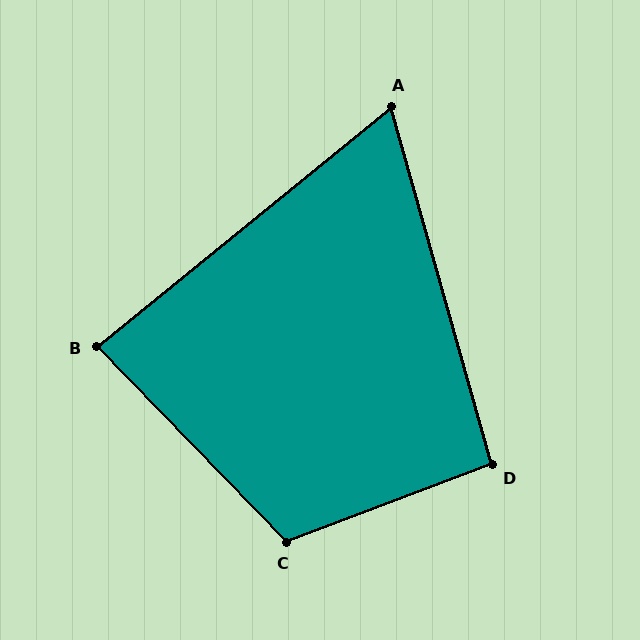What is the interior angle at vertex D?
Approximately 95 degrees (approximately right).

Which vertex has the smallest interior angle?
A, at approximately 67 degrees.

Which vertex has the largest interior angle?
C, at approximately 113 degrees.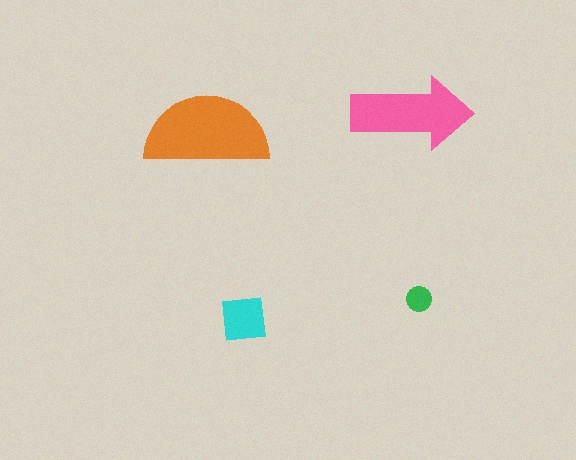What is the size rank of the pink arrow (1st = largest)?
2nd.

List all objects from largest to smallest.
The orange semicircle, the pink arrow, the cyan square, the green circle.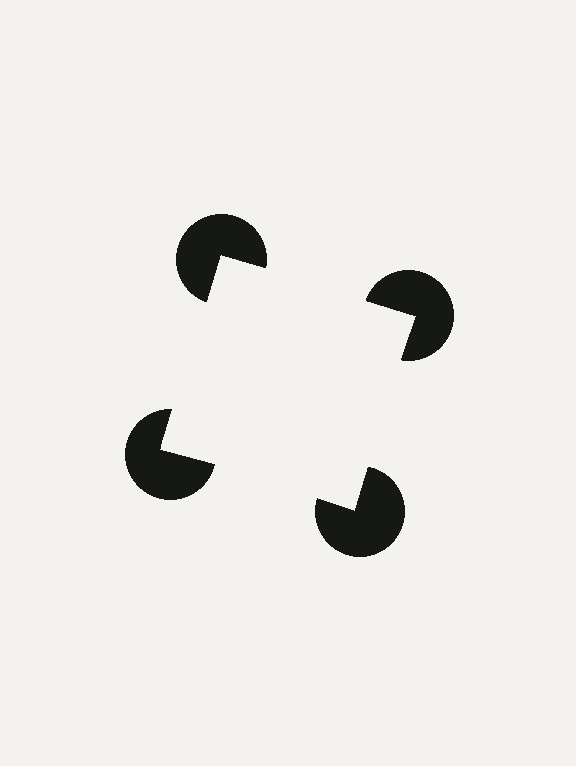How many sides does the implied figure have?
4 sides.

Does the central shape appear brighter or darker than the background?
It typically appears slightly brighter than the background, even though no actual brightness change is drawn.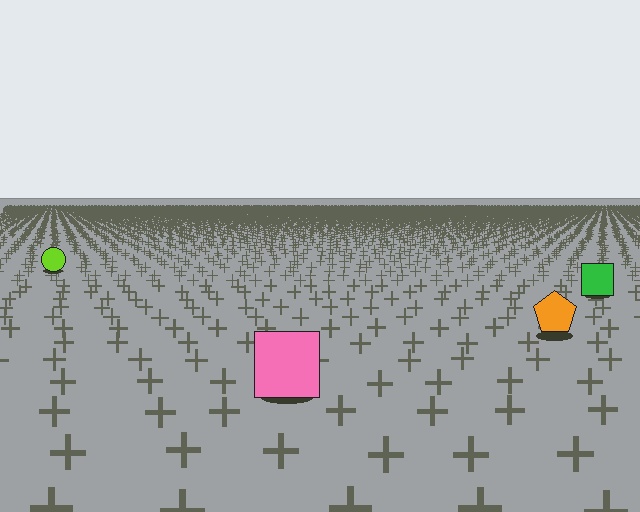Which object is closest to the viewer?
The pink square is closest. The texture marks near it are larger and more spread out.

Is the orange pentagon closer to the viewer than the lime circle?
Yes. The orange pentagon is closer — you can tell from the texture gradient: the ground texture is coarser near it.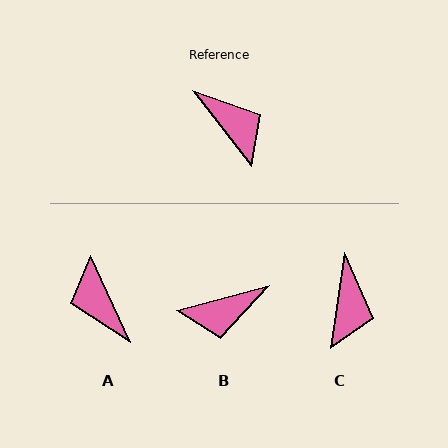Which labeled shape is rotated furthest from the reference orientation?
A, about 167 degrees away.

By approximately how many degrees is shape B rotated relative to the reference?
Approximately 113 degrees clockwise.